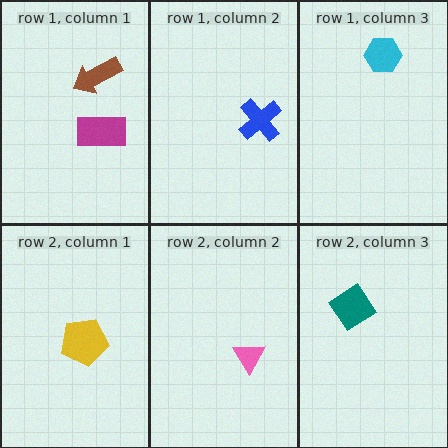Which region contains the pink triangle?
The row 2, column 2 region.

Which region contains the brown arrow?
The row 1, column 1 region.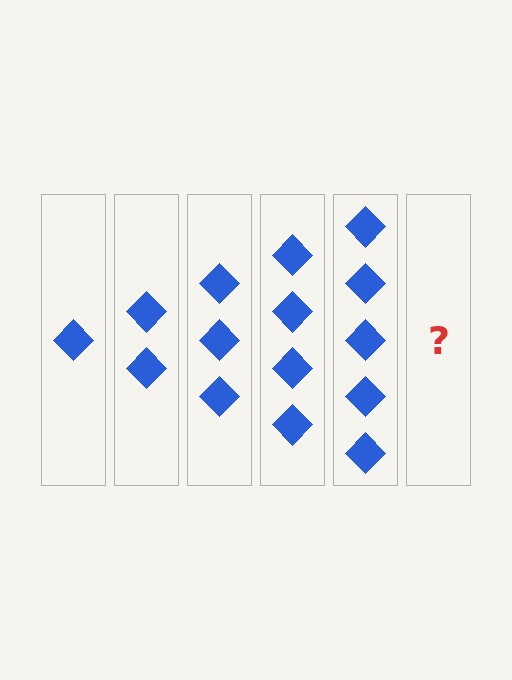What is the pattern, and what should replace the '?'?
The pattern is that each step adds one more diamond. The '?' should be 6 diamonds.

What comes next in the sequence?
The next element should be 6 diamonds.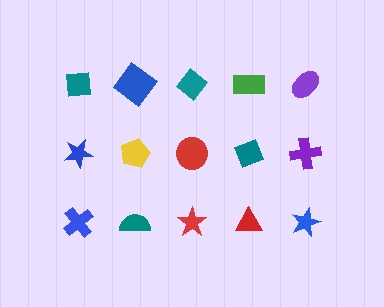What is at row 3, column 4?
A red triangle.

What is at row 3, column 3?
A red star.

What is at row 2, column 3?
A red circle.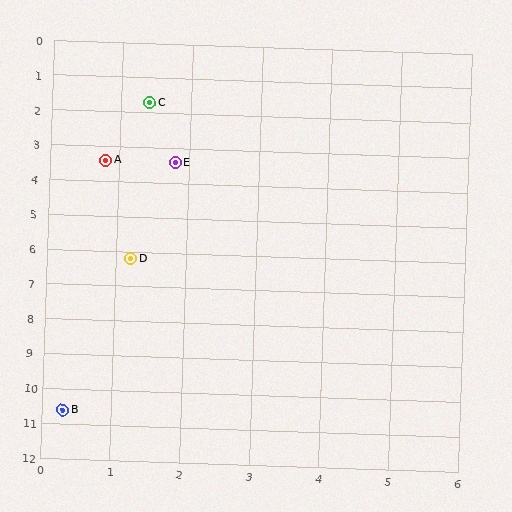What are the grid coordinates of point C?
Point C is at approximately (1.4, 1.7).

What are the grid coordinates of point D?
Point D is at approximately (1.2, 6.2).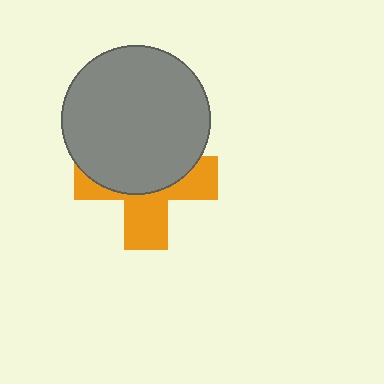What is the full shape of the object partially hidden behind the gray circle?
The partially hidden object is an orange cross.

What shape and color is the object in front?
The object in front is a gray circle.